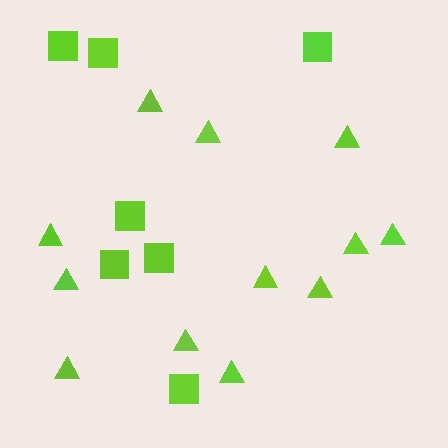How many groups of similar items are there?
There are 2 groups: one group of triangles (12) and one group of squares (7).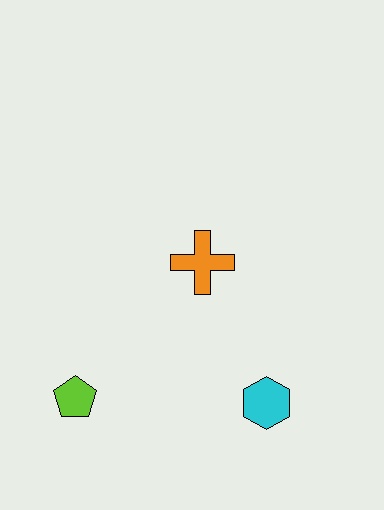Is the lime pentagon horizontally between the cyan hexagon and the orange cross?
No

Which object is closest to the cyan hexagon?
The orange cross is closest to the cyan hexagon.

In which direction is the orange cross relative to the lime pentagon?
The orange cross is above the lime pentagon.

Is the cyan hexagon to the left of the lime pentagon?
No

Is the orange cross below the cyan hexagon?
No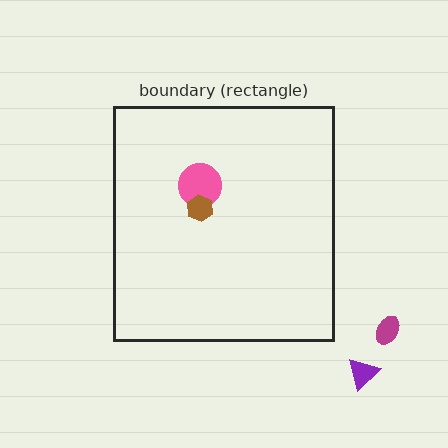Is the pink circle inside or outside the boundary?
Inside.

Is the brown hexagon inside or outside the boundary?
Inside.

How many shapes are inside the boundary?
2 inside, 2 outside.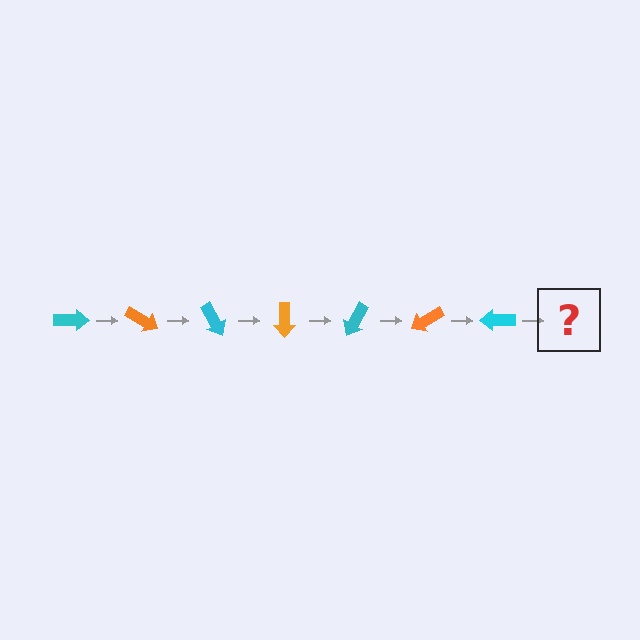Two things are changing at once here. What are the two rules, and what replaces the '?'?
The two rules are that it rotates 30 degrees each step and the color cycles through cyan and orange. The '?' should be an orange arrow, rotated 210 degrees from the start.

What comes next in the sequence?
The next element should be an orange arrow, rotated 210 degrees from the start.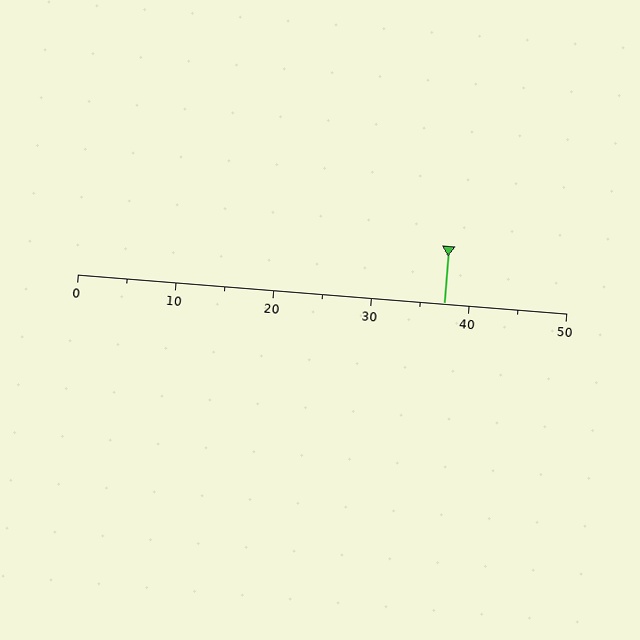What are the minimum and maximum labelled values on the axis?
The axis runs from 0 to 50.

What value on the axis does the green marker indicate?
The marker indicates approximately 37.5.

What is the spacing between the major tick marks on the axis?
The major ticks are spaced 10 apart.